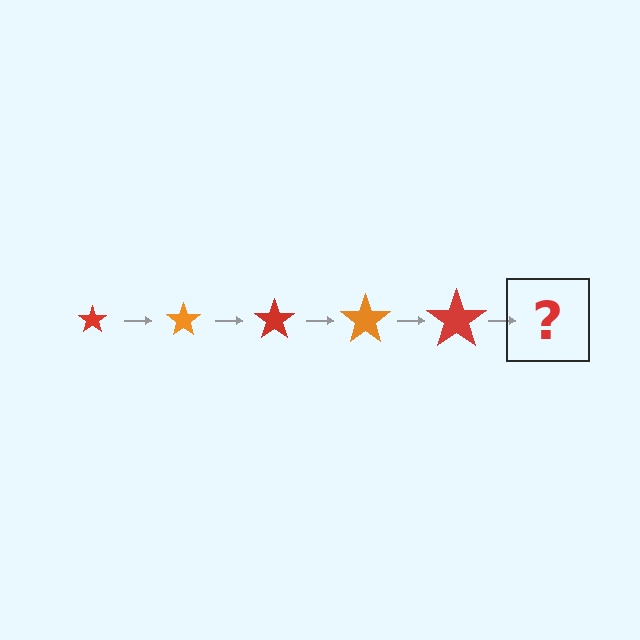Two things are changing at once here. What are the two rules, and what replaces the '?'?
The two rules are that the star grows larger each step and the color cycles through red and orange. The '?' should be an orange star, larger than the previous one.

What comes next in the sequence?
The next element should be an orange star, larger than the previous one.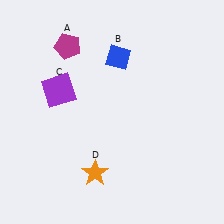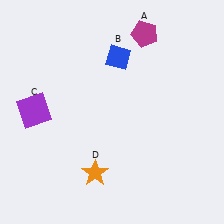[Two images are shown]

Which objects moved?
The objects that moved are: the magenta pentagon (A), the purple square (C).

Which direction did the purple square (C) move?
The purple square (C) moved left.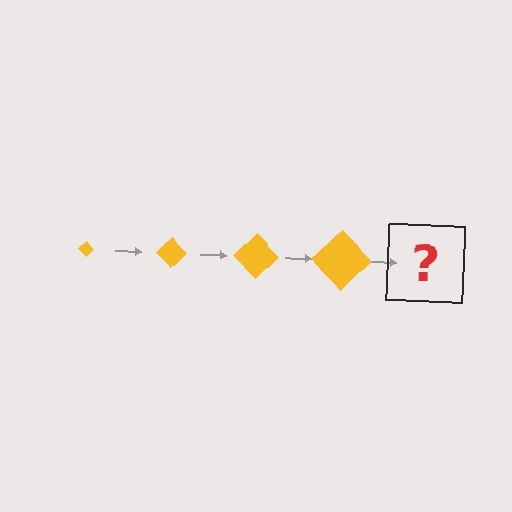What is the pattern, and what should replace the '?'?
The pattern is that the diamond gets progressively larger each step. The '?' should be a yellow diamond, larger than the previous one.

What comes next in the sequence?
The next element should be a yellow diamond, larger than the previous one.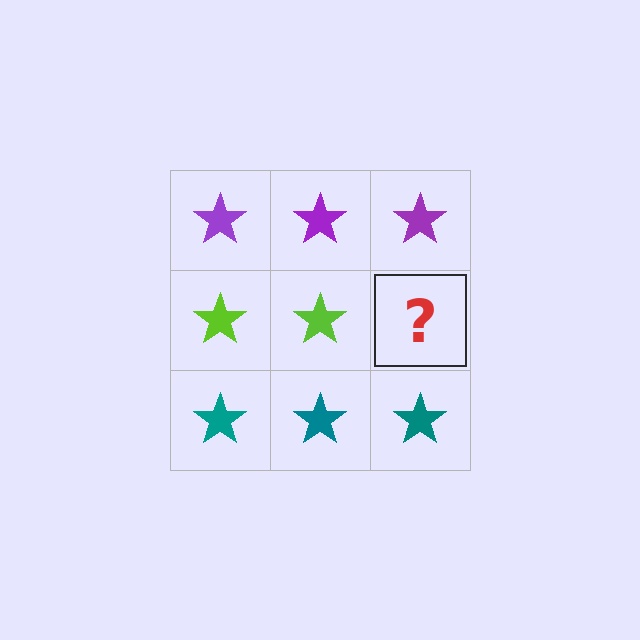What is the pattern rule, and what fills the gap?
The rule is that each row has a consistent color. The gap should be filled with a lime star.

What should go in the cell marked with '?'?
The missing cell should contain a lime star.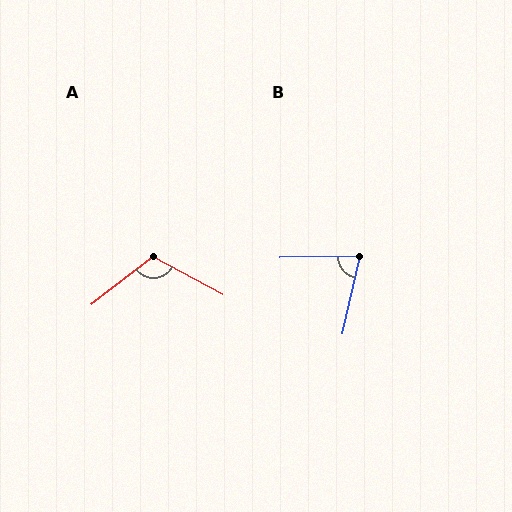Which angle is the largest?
A, at approximately 114 degrees.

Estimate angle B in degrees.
Approximately 77 degrees.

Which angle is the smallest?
B, at approximately 77 degrees.